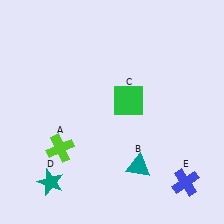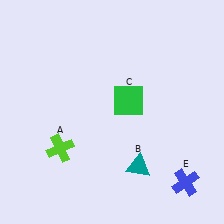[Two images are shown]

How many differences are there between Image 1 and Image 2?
There is 1 difference between the two images.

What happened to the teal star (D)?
The teal star (D) was removed in Image 2. It was in the bottom-left area of Image 1.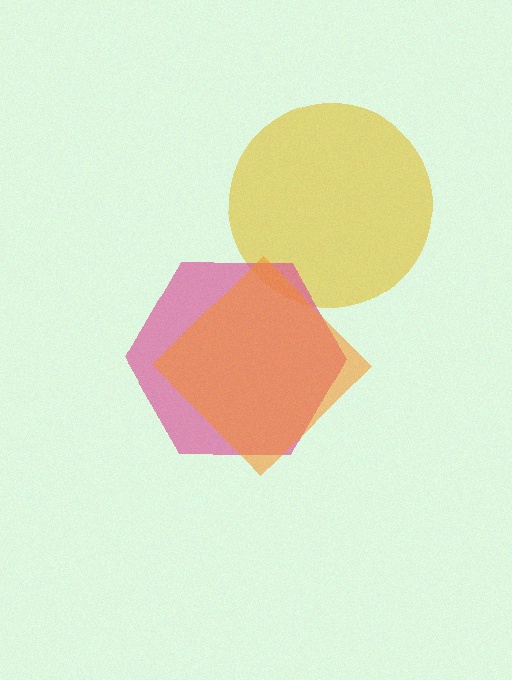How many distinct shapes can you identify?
There are 3 distinct shapes: a yellow circle, a pink hexagon, an orange diamond.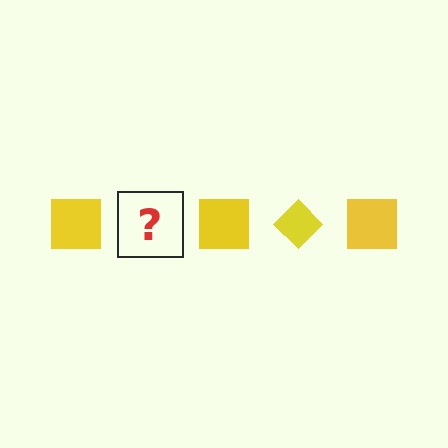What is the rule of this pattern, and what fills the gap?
The rule is that the pattern cycles through square, diamond shapes in yellow. The gap should be filled with a yellow diamond.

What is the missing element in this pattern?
The missing element is a yellow diamond.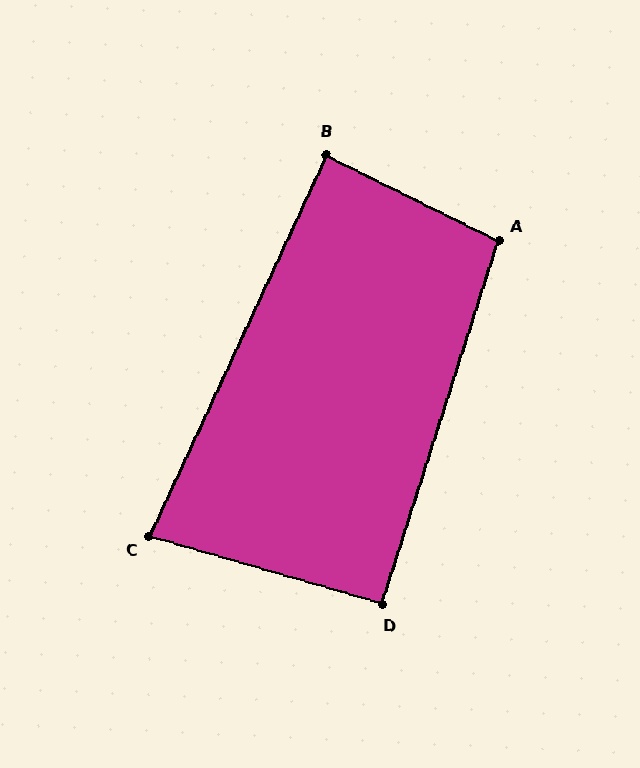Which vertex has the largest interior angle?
A, at approximately 99 degrees.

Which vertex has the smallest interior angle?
C, at approximately 81 degrees.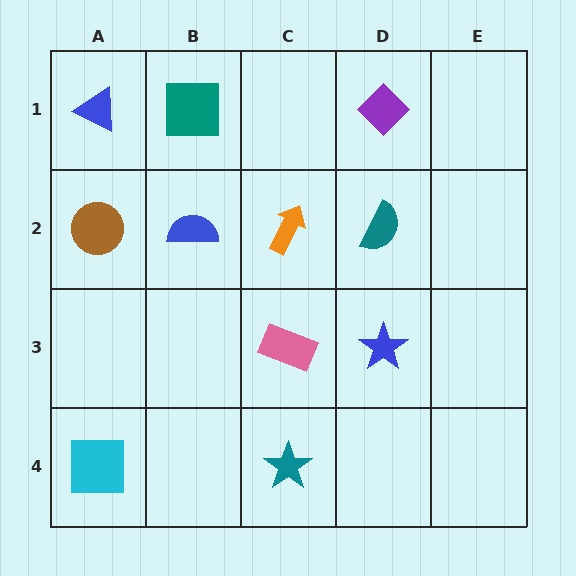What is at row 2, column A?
A brown circle.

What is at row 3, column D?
A blue star.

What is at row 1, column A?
A blue triangle.